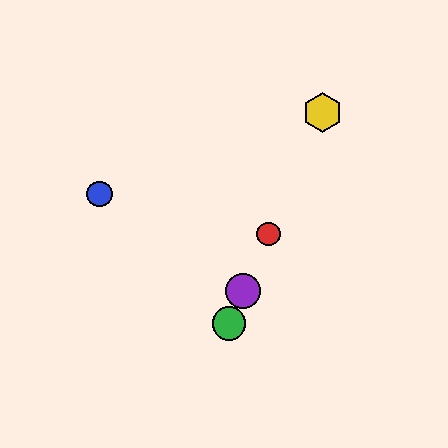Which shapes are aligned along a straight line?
The red circle, the green circle, the yellow hexagon, the purple circle are aligned along a straight line.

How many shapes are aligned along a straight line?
4 shapes (the red circle, the green circle, the yellow hexagon, the purple circle) are aligned along a straight line.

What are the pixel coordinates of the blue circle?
The blue circle is at (100, 194).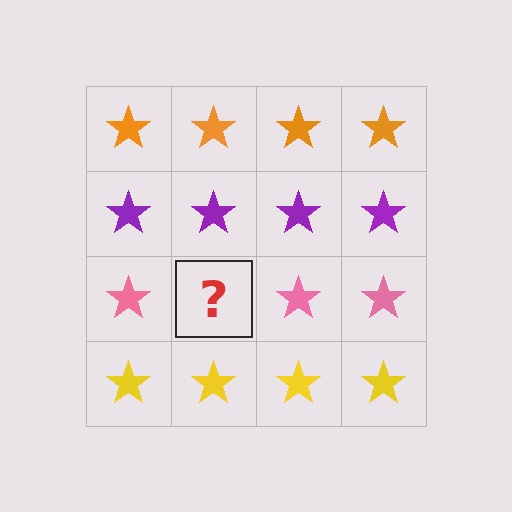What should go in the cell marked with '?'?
The missing cell should contain a pink star.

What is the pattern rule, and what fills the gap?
The rule is that each row has a consistent color. The gap should be filled with a pink star.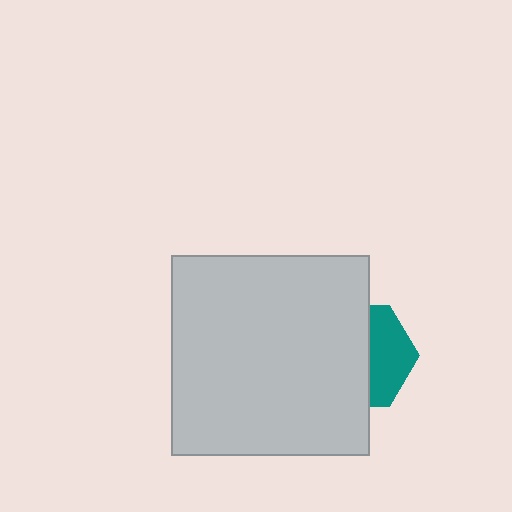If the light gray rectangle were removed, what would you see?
You would see the complete teal hexagon.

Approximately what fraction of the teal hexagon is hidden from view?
Roughly 60% of the teal hexagon is hidden behind the light gray rectangle.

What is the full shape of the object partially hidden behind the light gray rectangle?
The partially hidden object is a teal hexagon.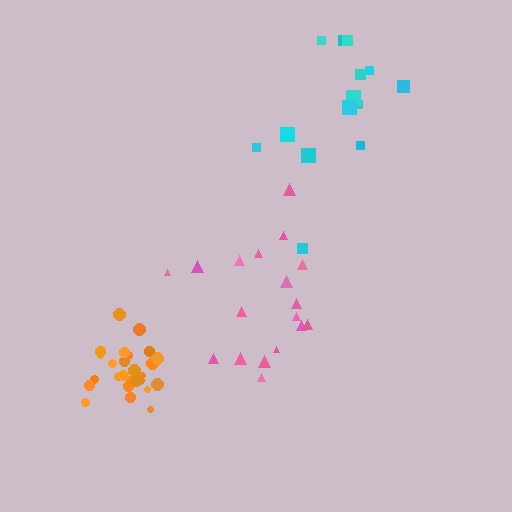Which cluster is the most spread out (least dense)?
Cyan.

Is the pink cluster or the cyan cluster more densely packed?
Pink.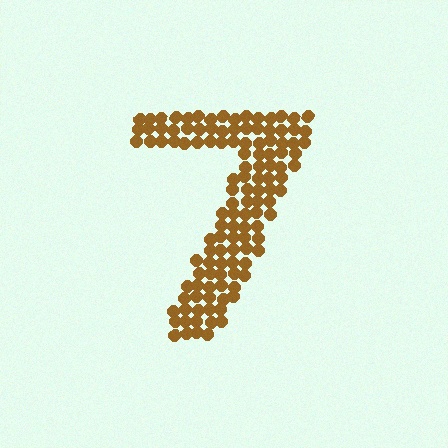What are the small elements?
The small elements are circles.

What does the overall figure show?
The overall figure shows the digit 7.